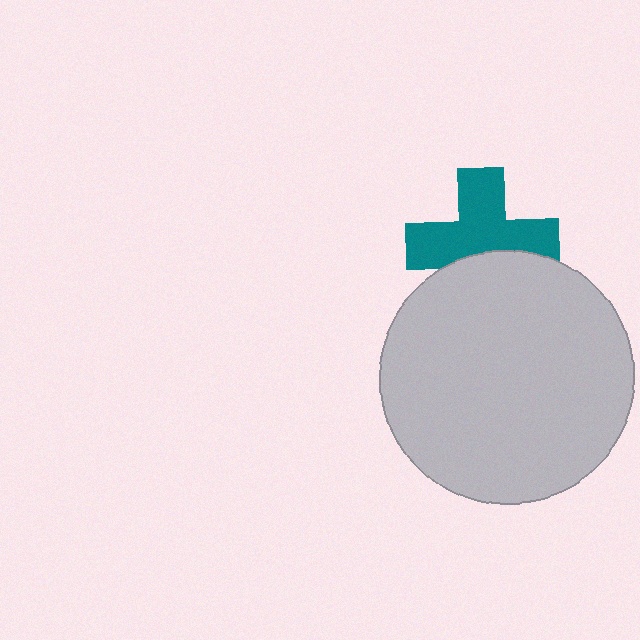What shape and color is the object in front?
The object in front is a light gray circle.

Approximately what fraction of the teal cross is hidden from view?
Roughly 33% of the teal cross is hidden behind the light gray circle.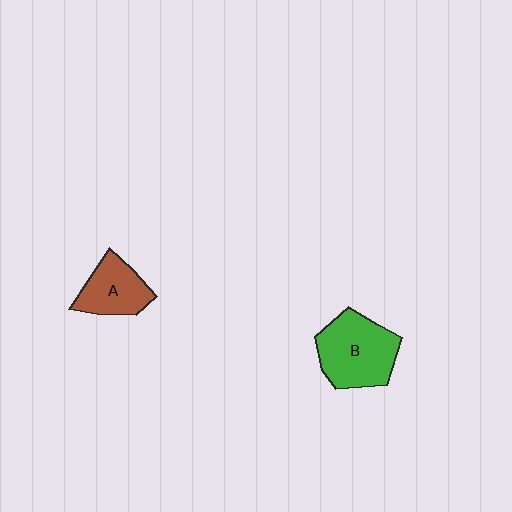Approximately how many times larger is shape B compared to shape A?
Approximately 1.5 times.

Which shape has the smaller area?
Shape A (brown).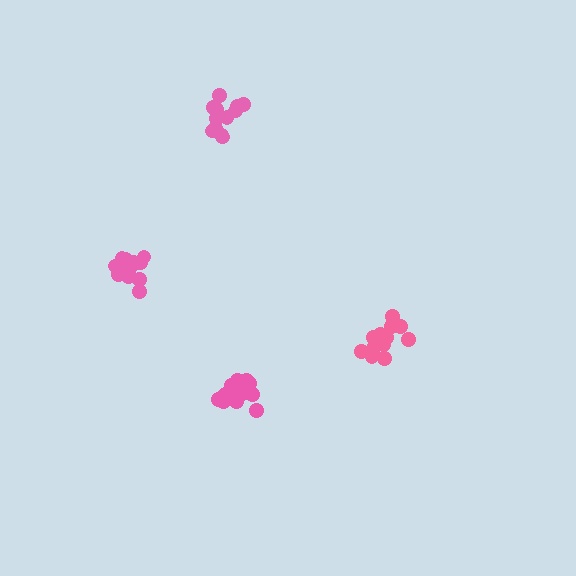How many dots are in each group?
Group 1: 16 dots, Group 2: 12 dots, Group 3: 18 dots, Group 4: 14 dots (60 total).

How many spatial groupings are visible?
There are 4 spatial groupings.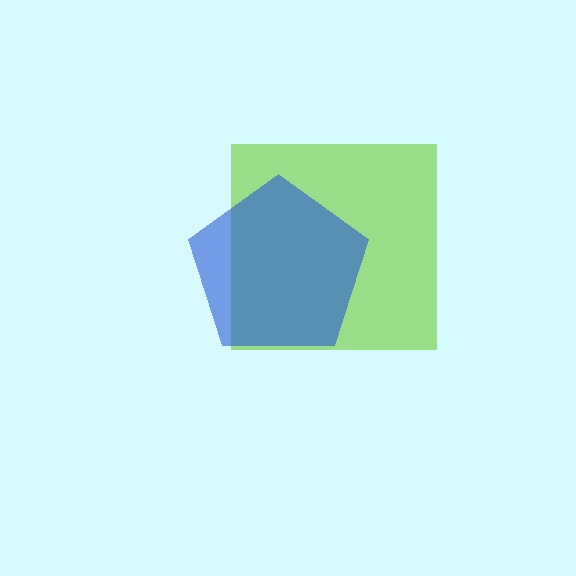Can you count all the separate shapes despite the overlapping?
Yes, there are 2 separate shapes.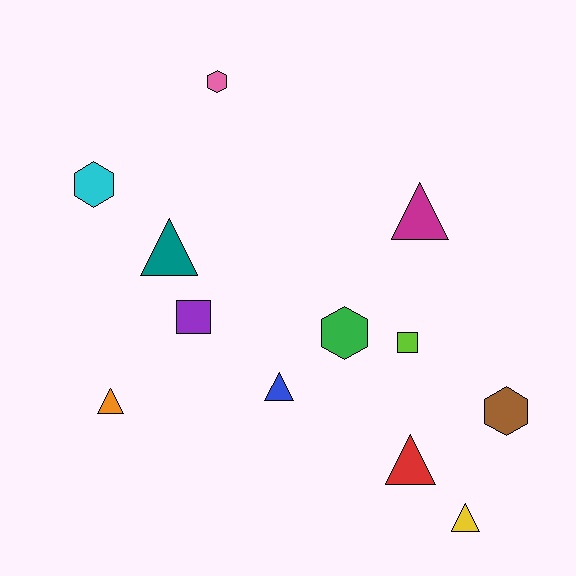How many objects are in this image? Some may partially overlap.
There are 12 objects.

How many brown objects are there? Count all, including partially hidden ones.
There is 1 brown object.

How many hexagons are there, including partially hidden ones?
There are 4 hexagons.